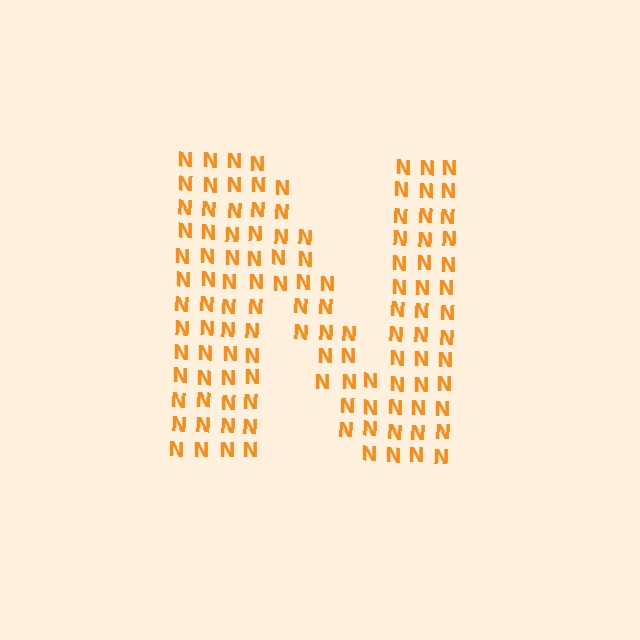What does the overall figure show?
The overall figure shows the letter N.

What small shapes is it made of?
It is made of small letter N's.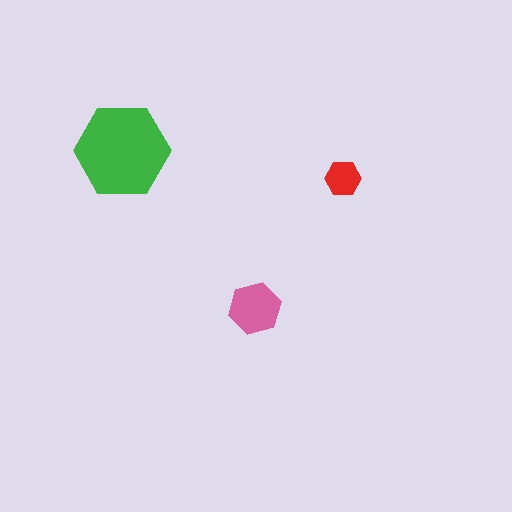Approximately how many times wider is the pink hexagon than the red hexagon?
About 1.5 times wider.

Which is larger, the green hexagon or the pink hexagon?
The green one.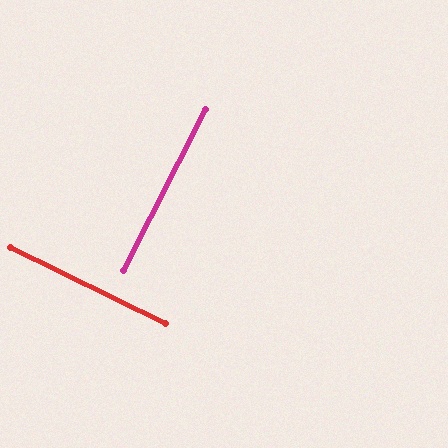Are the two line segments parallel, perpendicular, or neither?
Perpendicular — they meet at approximately 89°.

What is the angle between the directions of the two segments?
Approximately 89 degrees.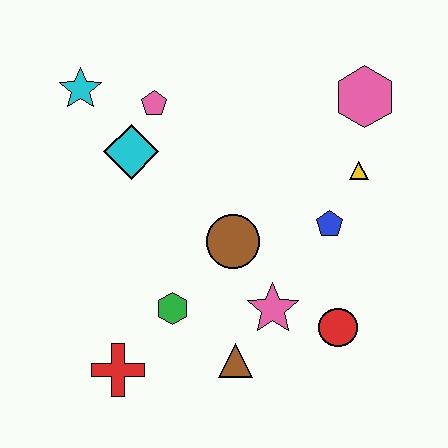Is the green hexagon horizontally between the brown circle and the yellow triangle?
No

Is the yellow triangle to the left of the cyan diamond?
No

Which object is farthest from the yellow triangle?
The red cross is farthest from the yellow triangle.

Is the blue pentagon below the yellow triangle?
Yes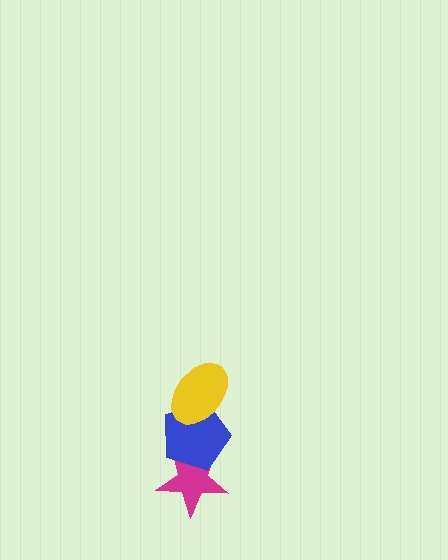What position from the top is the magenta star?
The magenta star is 3rd from the top.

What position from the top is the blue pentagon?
The blue pentagon is 2nd from the top.